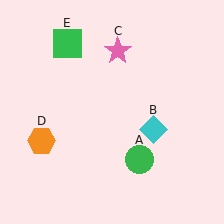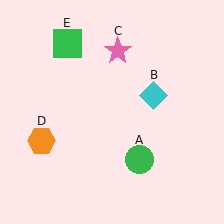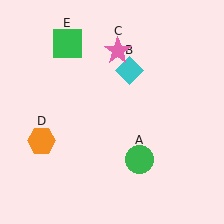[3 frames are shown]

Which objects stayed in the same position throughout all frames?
Green circle (object A) and pink star (object C) and orange hexagon (object D) and green square (object E) remained stationary.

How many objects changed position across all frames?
1 object changed position: cyan diamond (object B).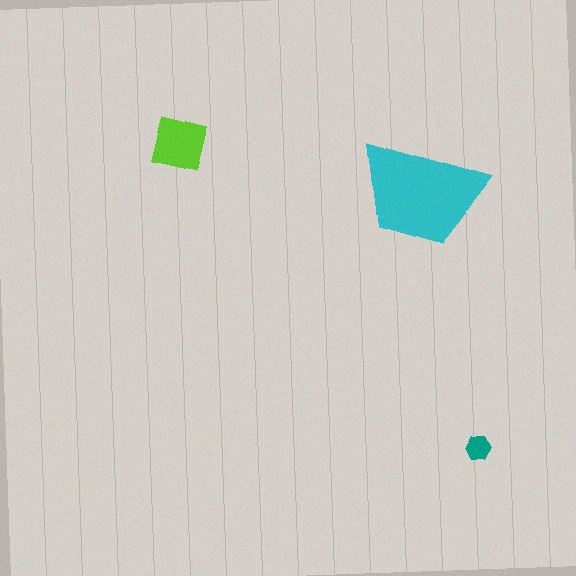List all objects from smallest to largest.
The teal hexagon, the lime square, the cyan trapezoid.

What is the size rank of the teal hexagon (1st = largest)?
3rd.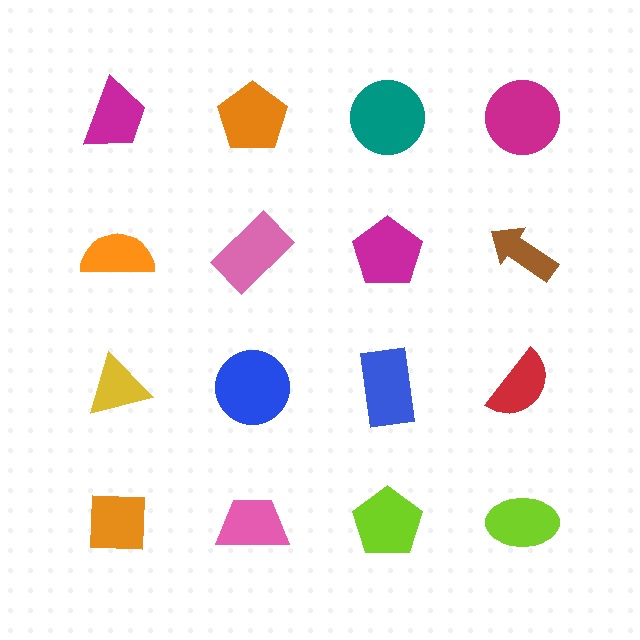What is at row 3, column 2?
A blue circle.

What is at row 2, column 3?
A magenta pentagon.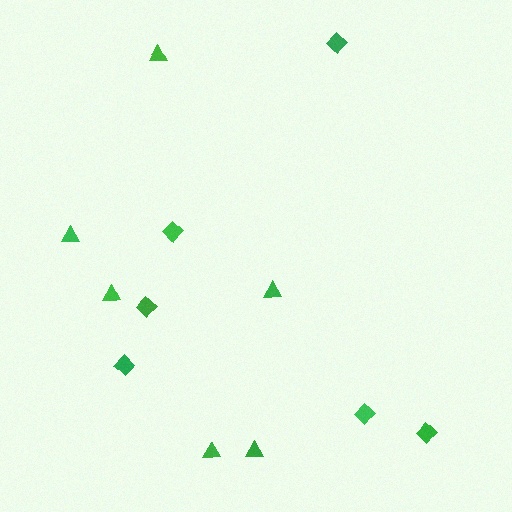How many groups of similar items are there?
There are 2 groups: one group of triangles (6) and one group of diamonds (6).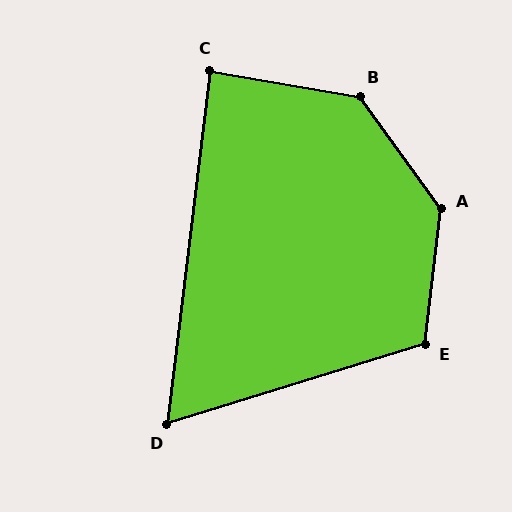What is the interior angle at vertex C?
Approximately 87 degrees (approximately right).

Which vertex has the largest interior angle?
A, at approximately 138 degrees.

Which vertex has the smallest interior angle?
D, at approximately 66 degrees.